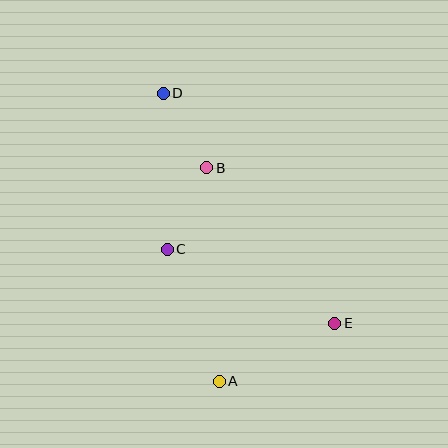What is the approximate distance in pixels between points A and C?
The distance between A and C is approximately 142 pixels.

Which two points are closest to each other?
Points B and D are closest to each other.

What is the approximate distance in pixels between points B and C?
The distance between B and C is approximately 91 pixels.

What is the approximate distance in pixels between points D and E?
The distance between D and E is approximately 287 pixels.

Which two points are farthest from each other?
Points A and D are farthest from each other.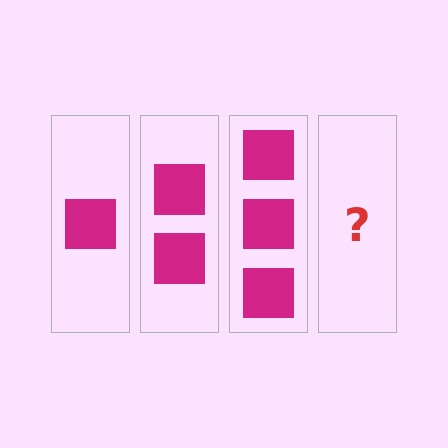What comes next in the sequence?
The next element should be 4 squares.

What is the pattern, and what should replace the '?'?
The pattern is that each step adds one more square. The '?' should be 4 squares.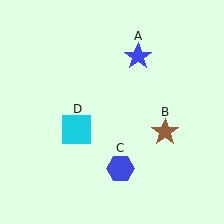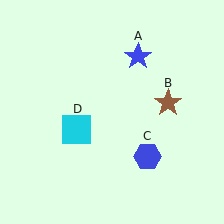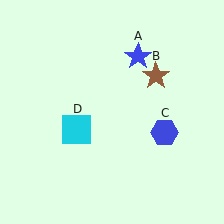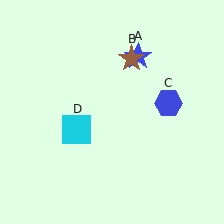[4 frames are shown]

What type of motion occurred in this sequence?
The brown star (object B), blue hexagon (object C) rotated counterclockwise around the center of the scene.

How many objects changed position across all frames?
2 objects changed position: brown star (object B), blue hexagon (object C).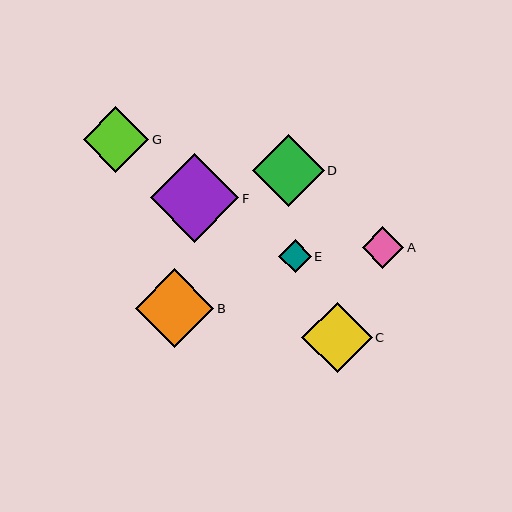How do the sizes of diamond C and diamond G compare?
Diamond C and diamond G are approximately the same size.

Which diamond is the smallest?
Diamond E is the smallest with a size of approximately 33 pixels.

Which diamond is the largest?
Diamond F is the largest with a size of approximately 89 pixels.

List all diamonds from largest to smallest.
From largest to smallest: F, B, D, C, G, A, E.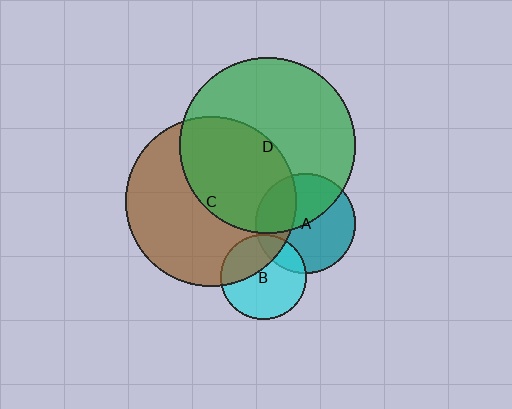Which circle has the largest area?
Circle D (green).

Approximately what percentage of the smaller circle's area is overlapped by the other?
Approximately 45%.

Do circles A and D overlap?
Yes.